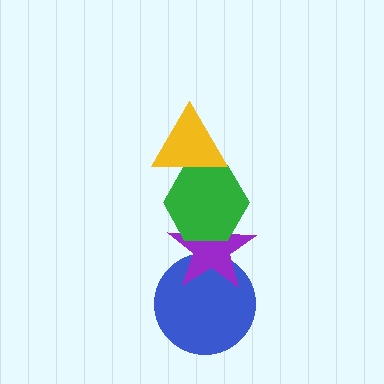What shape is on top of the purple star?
The green hexagon is on top of the purple star.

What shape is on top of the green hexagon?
The yellow triangle is on top of the green hexagon.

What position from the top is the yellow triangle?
The yellow triangle is 1st from the top.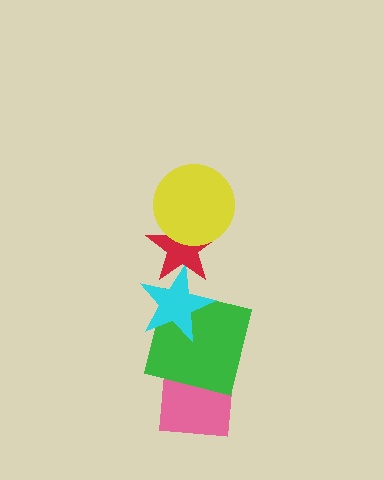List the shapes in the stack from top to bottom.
From top to bottom: the yellow circle, the red star, the cyan star, the green square, the pink square.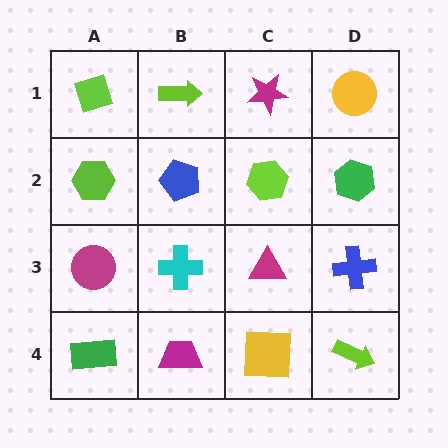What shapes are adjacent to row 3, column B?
A blue pentagon (row 2, column B), a magenta trapezoid (row 4, column B), a magenta circle (row 3, column A), a magenta triangle (row 3, column C).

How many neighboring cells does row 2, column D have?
3.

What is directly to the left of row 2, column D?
A lime hexagon.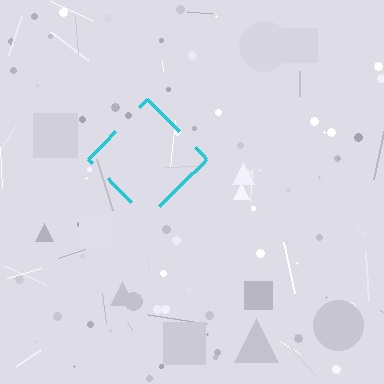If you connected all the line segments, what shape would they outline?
They would outline a diamond.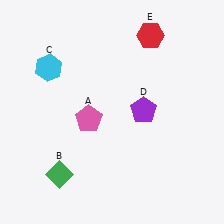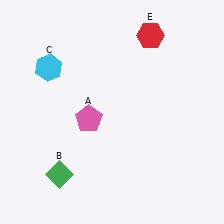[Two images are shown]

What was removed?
The purple pentagon (D) was removed in Image 2.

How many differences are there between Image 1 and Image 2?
There is 1 difference between the two images.